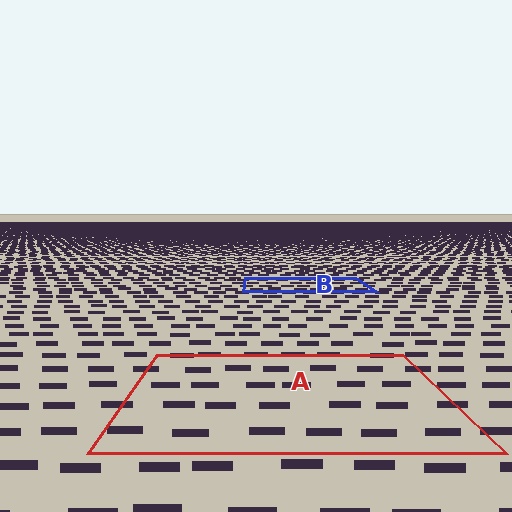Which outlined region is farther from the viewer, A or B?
Region B is farther from the viewer — the texture elements inside it appear smaller and more densely packed.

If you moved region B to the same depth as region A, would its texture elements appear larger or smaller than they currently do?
They would appear larger. At a closer depth, the same texture elements are projected at a bigger on-screen size.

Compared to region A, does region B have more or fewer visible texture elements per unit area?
Region B has more texture elements per unit area — they are packed more densely because it is farther away.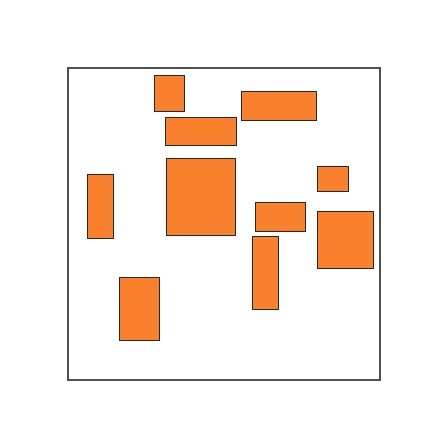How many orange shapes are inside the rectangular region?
10.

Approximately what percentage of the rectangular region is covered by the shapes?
Approximately 25%.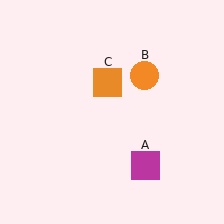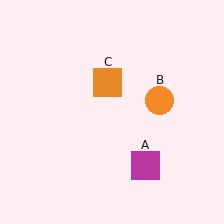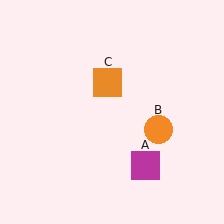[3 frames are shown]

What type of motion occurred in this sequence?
The orange circle (object B) rotated clockwise around the center of the scene.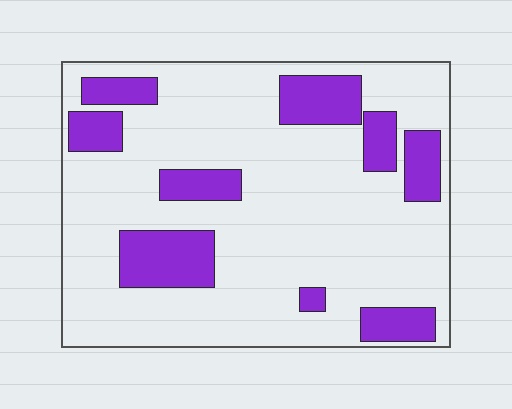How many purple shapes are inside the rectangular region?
9.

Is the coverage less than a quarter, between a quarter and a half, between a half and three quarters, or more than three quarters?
Less than a quarter.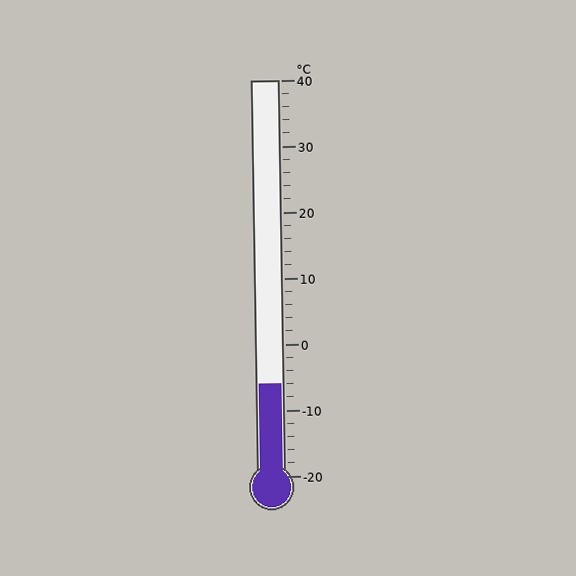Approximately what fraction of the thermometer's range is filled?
The thermometer is filled to approximately 25% of its range.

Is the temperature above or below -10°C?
The temperature is above -10°C.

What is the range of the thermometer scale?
The thermometer scale ranges from -20°C to 40°C.